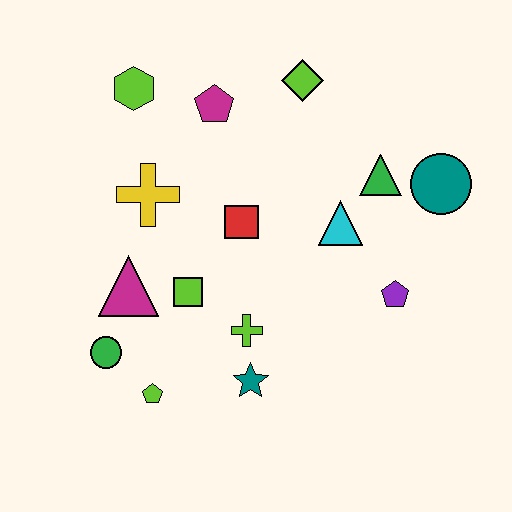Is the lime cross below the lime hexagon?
Yes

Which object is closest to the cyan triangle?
The green triangle is closest to the cyan triangle.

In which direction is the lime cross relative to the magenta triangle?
The lime cross is to the right of the magenta triangle.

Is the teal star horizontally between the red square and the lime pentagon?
No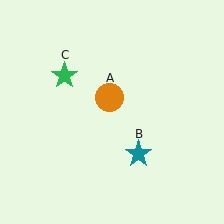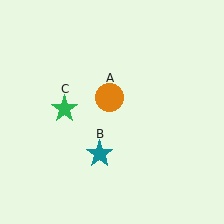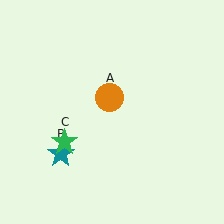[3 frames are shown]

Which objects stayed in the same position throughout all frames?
Orange circle (object A) remained stationary.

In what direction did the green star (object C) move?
The green star (object C) moved down.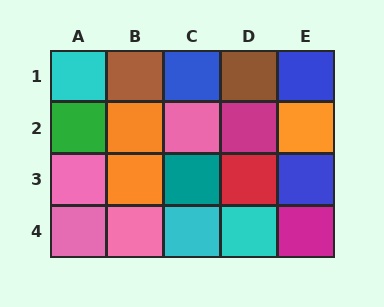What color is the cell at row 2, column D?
Magenta.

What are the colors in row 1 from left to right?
Cyan, brown, blue, brown, blue.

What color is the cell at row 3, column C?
Teal.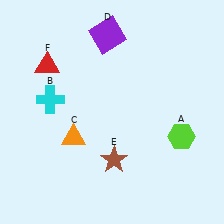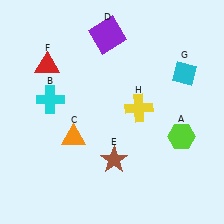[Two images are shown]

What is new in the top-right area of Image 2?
A yellow cross (H) was added in the top-right area of Image 2.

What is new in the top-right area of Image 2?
A cyan diamond (G) was added in the top-right area of Image 2.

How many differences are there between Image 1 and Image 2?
There are 2 differences between the two images.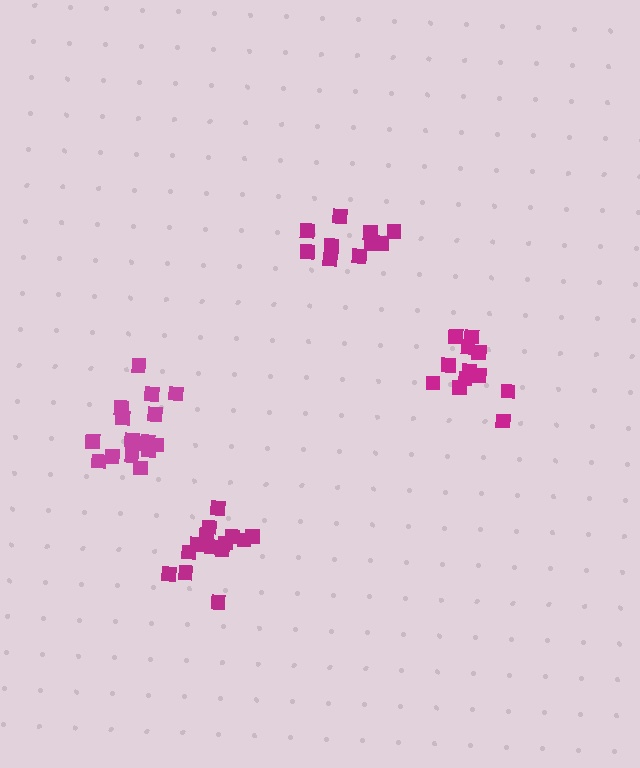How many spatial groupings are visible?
There are 4 spatial groupings.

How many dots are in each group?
Group 1: 14 dots, Group 2: 16 dots, Group 3: 12 dots, Group 4: 10 dots (52 total).